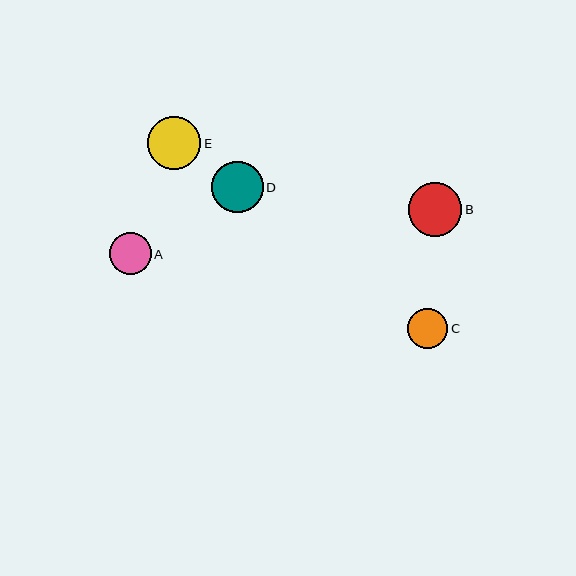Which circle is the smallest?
Circle C is the smallest with a size of approximately 40 pixels.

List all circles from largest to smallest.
From largest to smallest: B, E, D, A, C.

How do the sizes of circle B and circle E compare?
Circle B and circle E are approximately the same size.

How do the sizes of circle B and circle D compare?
Circle B and circle D are approximately the same size.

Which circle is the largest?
Circle B is the largest with a size of approximately 53 pixels.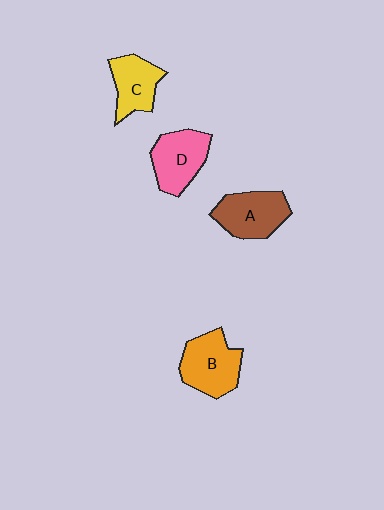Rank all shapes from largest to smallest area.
From largest to smallest: B (orange), A (brown), D (pink), C (yellow).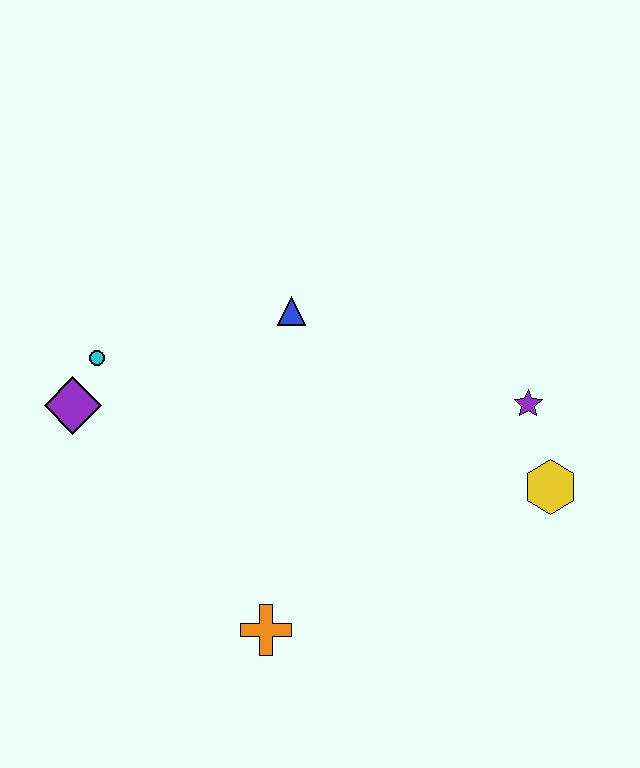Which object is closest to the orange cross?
The purple diamond is closest to the orange cross.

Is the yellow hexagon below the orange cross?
No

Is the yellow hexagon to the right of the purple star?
Yes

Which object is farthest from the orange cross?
The purple star is farthest from the orange cross.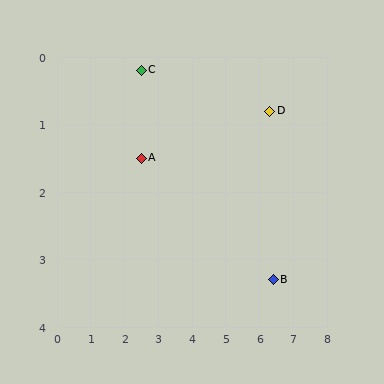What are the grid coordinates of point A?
Point A is at approximately (2.5, 1.5).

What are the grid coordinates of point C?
Point C is at approximately (2.5, 0.2).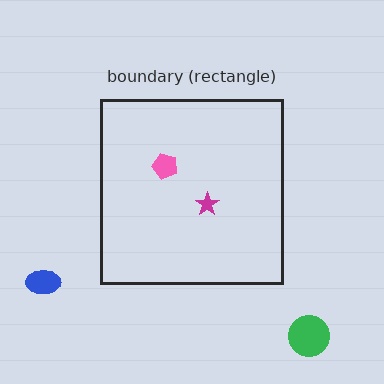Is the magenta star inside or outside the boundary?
Inside.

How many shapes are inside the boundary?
2 inside, 2 outside.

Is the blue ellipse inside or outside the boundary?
Outside.